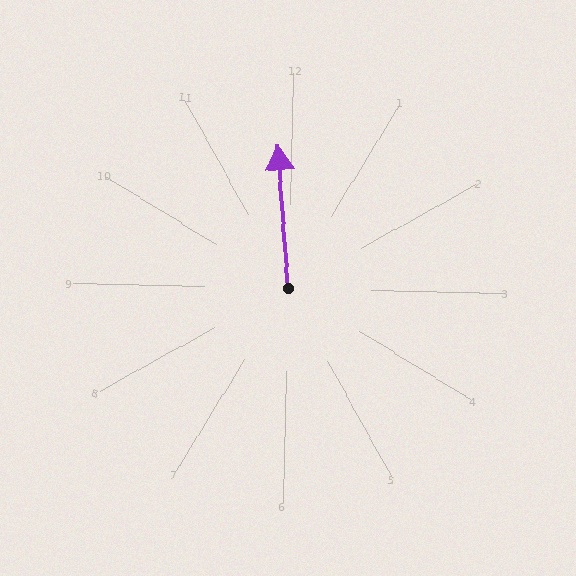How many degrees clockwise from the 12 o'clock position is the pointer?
Approximately 355 degrees.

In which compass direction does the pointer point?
North.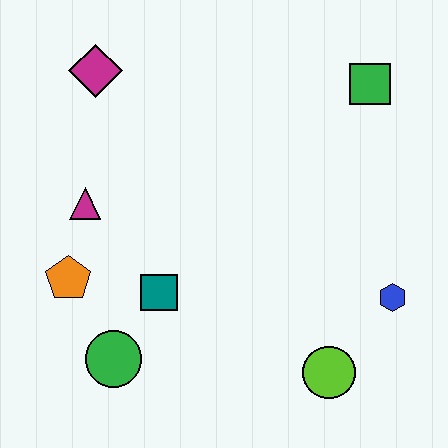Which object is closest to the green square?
The blue hexagon is closest to the green square.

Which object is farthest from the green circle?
The green square is farthest from the green circle.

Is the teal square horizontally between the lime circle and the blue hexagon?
No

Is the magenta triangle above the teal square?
Yes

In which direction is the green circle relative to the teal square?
The green circle is below the teal square.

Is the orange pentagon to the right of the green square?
No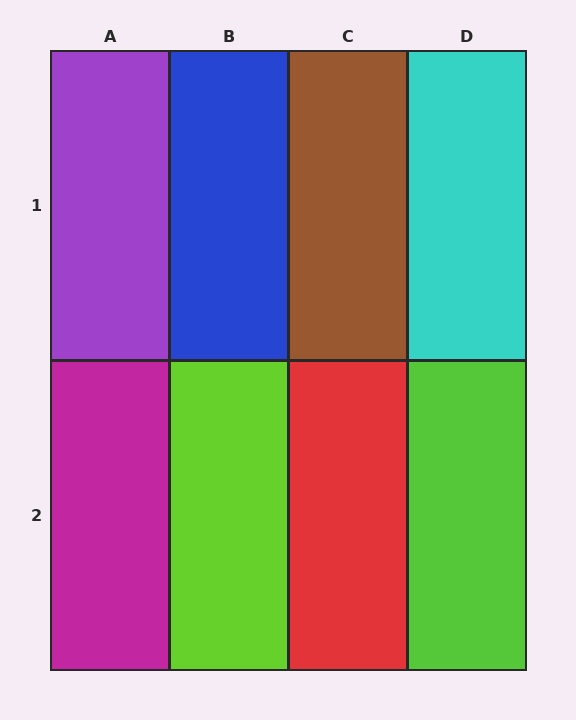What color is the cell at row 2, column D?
Lime.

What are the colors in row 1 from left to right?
Purple, blue, brown, cyan.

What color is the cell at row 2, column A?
Magenta.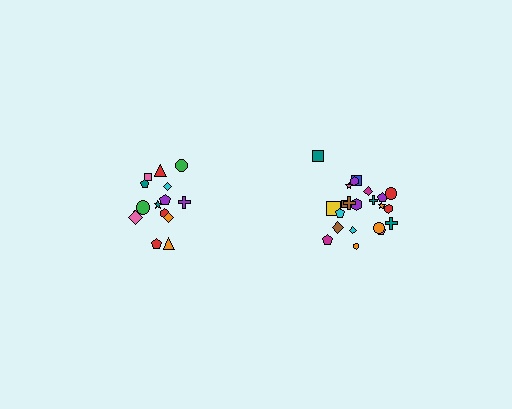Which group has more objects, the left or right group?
The right group.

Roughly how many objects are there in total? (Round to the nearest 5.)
Roughly 35 objects in total.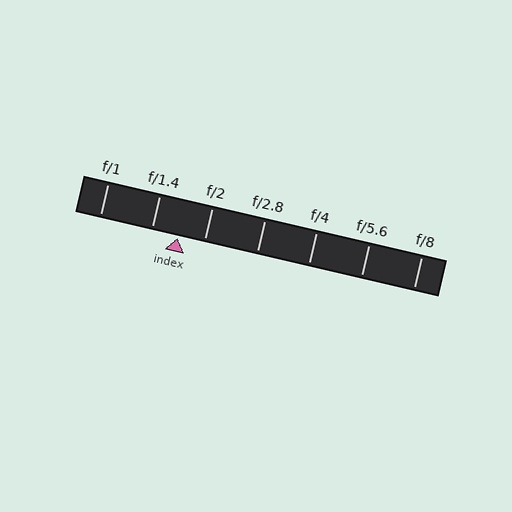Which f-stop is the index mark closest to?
The index mark is closest to f/1.4.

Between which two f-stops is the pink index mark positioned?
The index mark is between f/1.4 and f/2.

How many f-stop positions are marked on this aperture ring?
There are 7 f-stop positions marked.